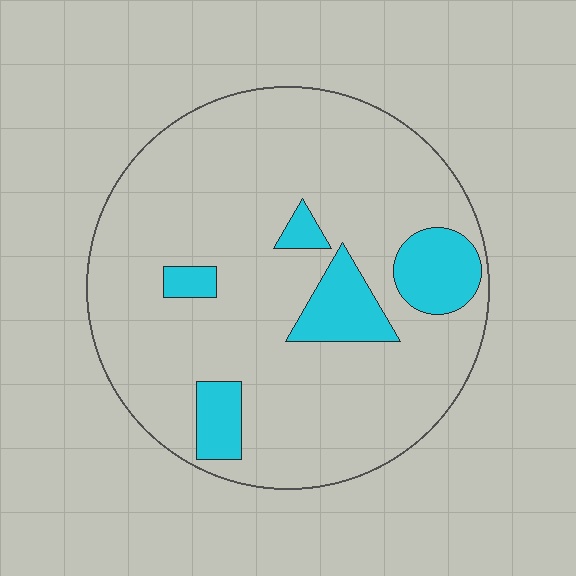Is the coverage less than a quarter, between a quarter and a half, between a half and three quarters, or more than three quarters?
Less than a quarter.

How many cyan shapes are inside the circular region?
5.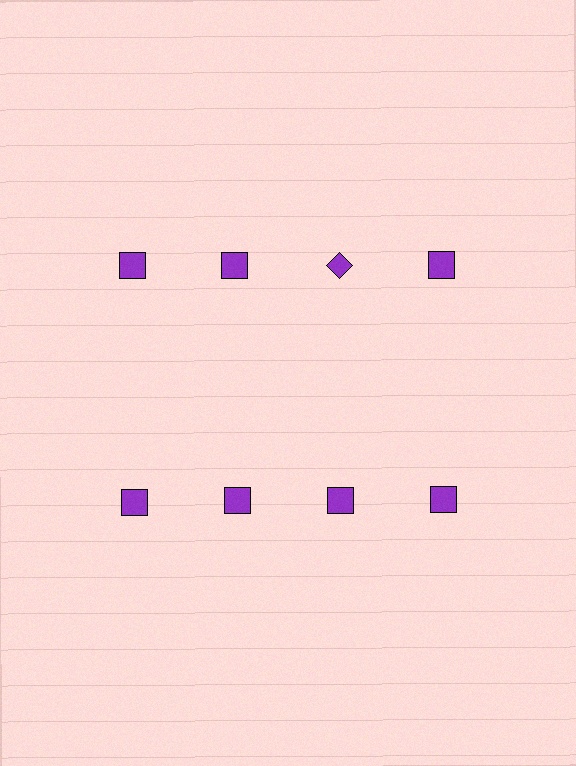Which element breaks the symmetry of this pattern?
The purple diamond in the top row, center column breaks the symmetry. All other shapes are purple squares.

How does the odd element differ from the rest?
It has a different shape: diamond instead of square.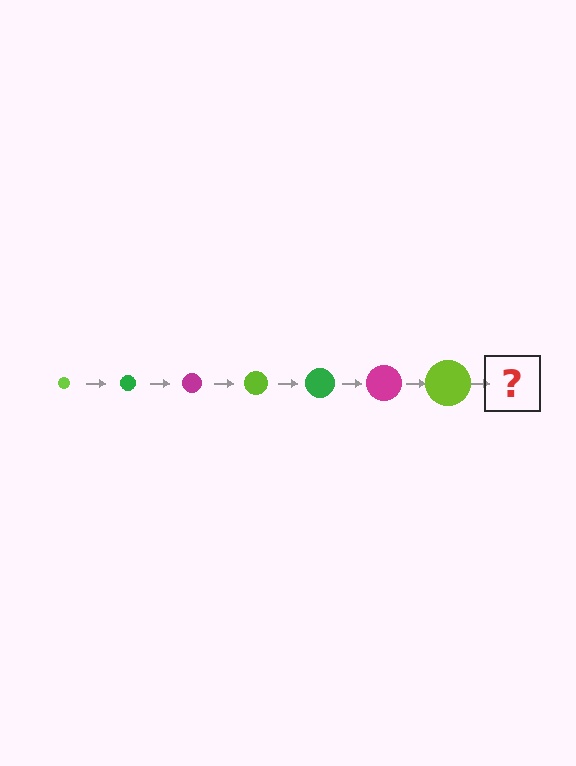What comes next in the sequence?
The next element should be a green circle, larger than the previous one.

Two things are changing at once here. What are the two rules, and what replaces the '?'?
The two rules are that the circle grows larger each step and the color cycles through lime, green, and magenta. The '?' should be a green circle, larger than the previous one.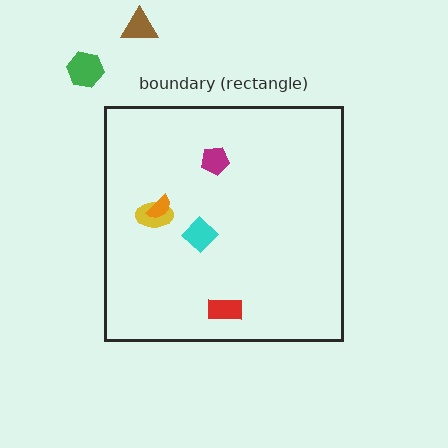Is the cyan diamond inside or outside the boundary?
Inside.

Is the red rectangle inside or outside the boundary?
Inside.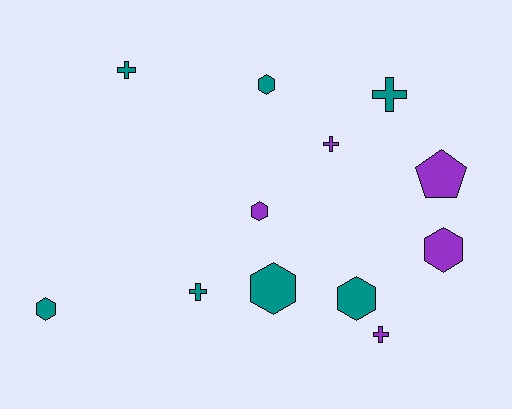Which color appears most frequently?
Teal, with 7 objects.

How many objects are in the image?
There are 12 objects.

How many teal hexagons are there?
There are 4 teal hexagons.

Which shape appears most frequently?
Hexagon, with 6 objects.